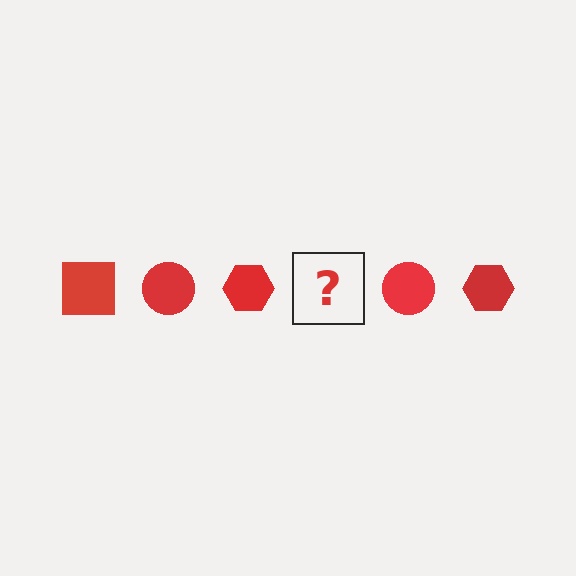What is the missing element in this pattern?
The missing element is a red square.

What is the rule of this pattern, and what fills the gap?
The rule is that the pattern cycles through square, circle, hexagon shapes in red. The gap should be filled with a red square.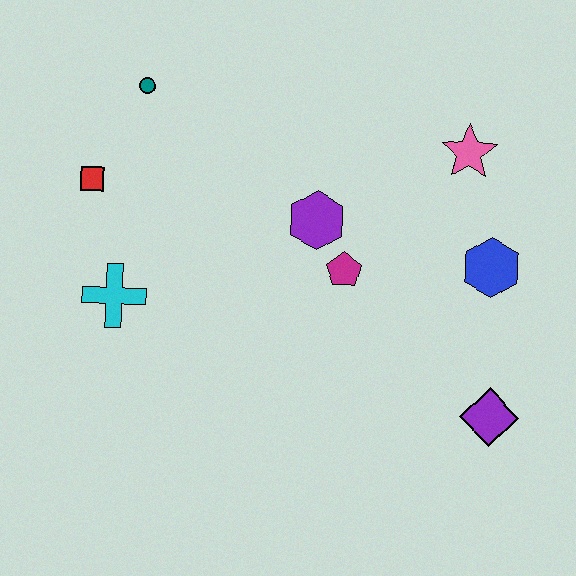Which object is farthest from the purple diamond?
The teal circle is farthest from the purple diamond.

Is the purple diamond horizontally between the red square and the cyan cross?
No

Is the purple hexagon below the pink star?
Yes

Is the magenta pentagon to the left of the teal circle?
No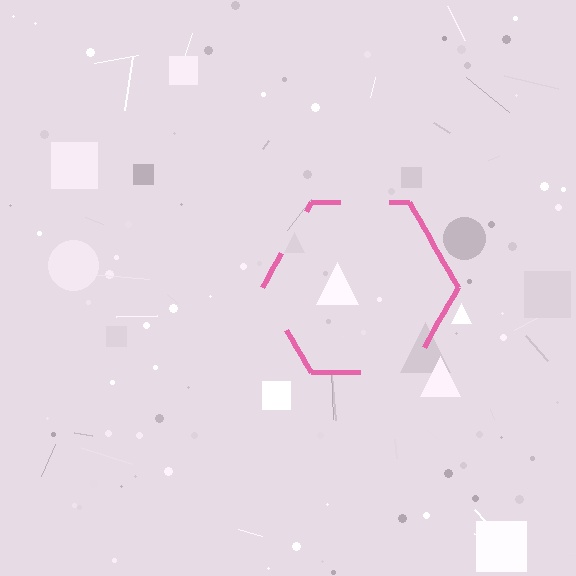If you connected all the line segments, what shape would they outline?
They would outline a hexagon.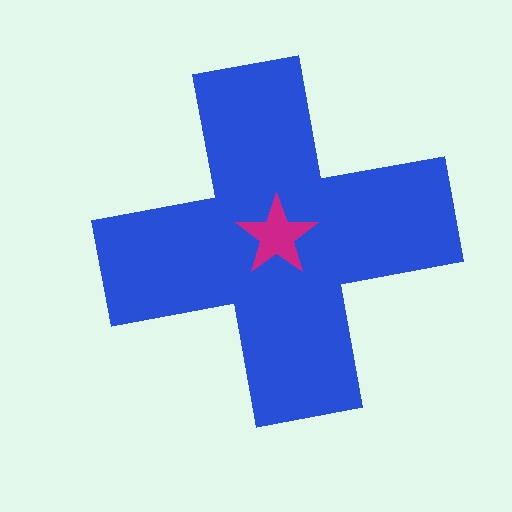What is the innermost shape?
The magenta star.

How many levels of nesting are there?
2.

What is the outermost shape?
The blue cross.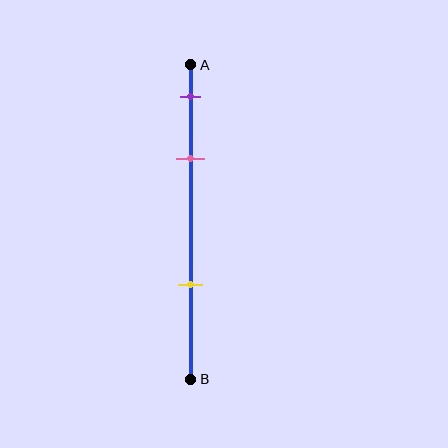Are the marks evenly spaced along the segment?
No, the marks are not evenly spaced.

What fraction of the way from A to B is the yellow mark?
The yellow mark is approximately 70% (0.7) of the way from A to B.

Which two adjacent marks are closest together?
The purple and pink marks are the closest adjacent pair.